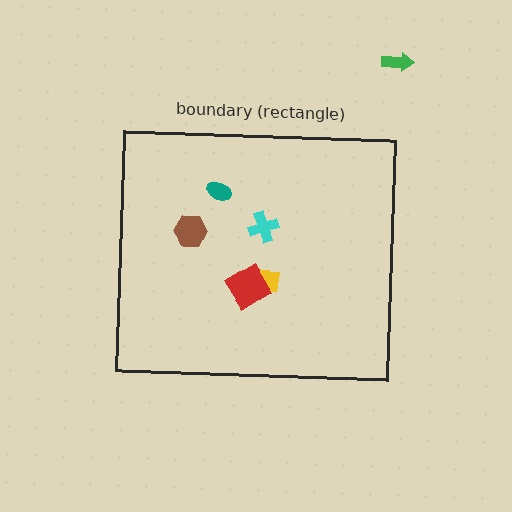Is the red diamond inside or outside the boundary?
Inside.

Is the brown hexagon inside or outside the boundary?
Inside.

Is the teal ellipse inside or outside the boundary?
Inside.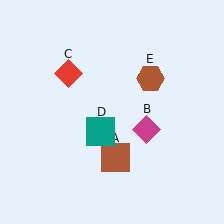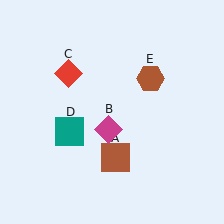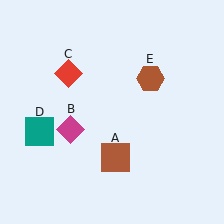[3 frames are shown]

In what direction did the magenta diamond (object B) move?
The magenta diamond (object B) moved left.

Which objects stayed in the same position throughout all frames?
Brown square (object A) and red diamond (object C) and brown hexagon (object E) remained stationary.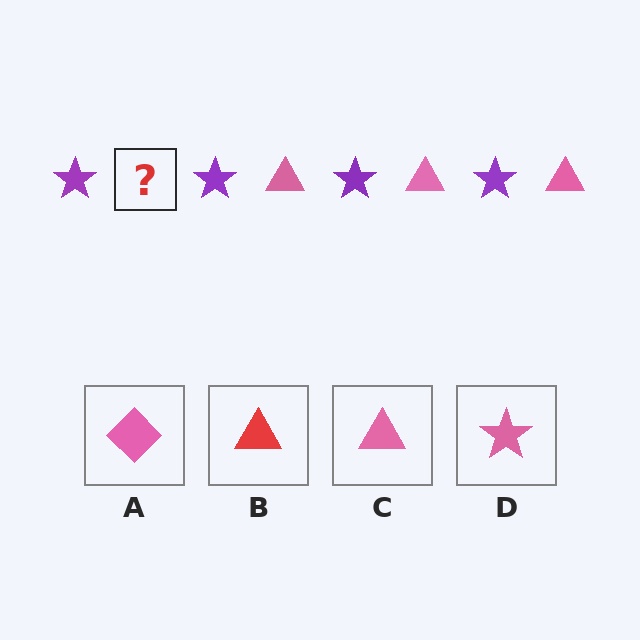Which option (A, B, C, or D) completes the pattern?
C.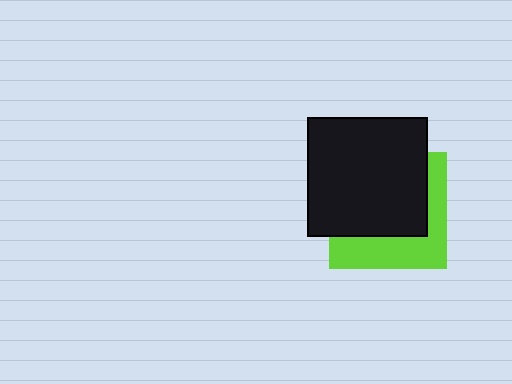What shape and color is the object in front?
The object in front is a black square.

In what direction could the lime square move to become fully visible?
The lime square could move toward the lower-right. That would shift it out from behind the black square entirely.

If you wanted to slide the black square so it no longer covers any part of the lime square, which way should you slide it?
Slide it toward the upper-left — that is the most direct way to separate the two shapes.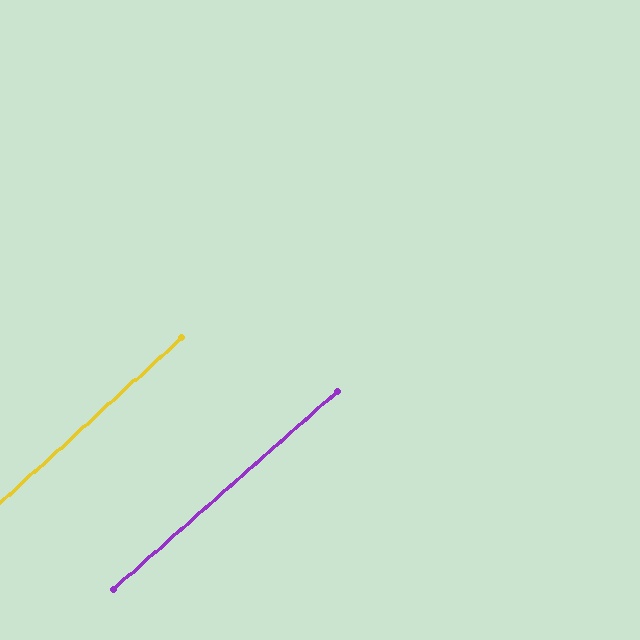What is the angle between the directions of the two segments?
Approximately 1 degree.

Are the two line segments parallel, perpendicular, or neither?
Parallel — their directions differ by only 0.8°.